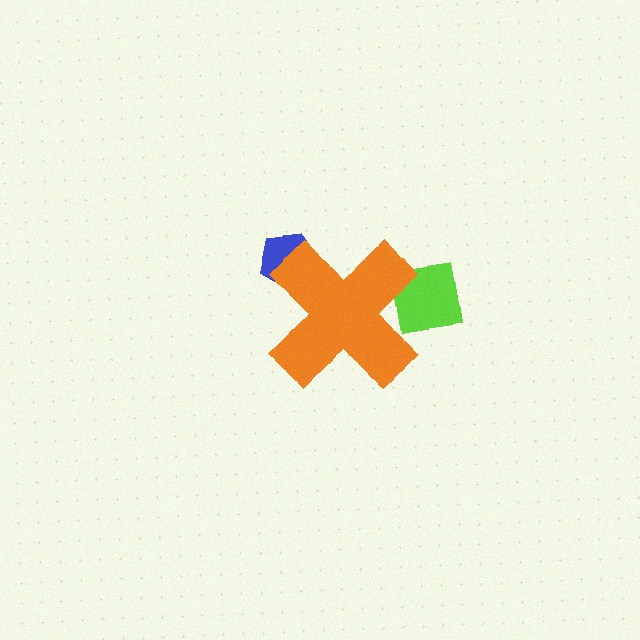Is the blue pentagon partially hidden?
Yes, the blue pentagon is partially hidden behind the orange cross.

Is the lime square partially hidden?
Yes, the lime square is partially hidden behind the orange cross.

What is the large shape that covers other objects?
An orange cross.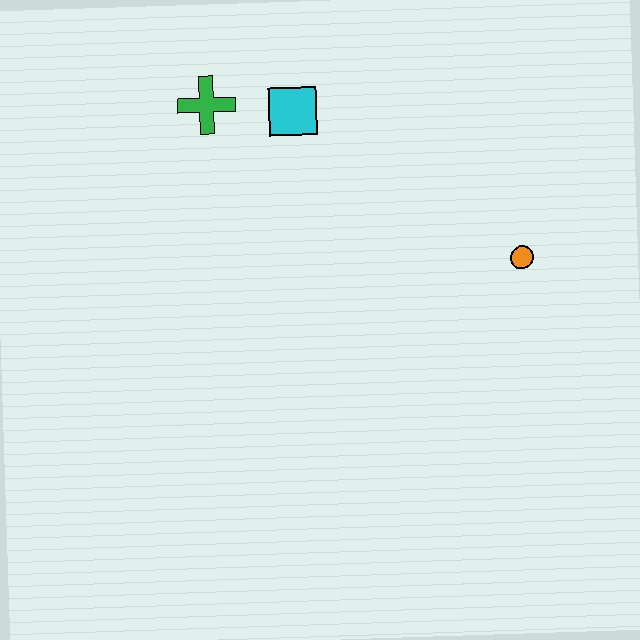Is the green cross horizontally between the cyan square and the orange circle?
No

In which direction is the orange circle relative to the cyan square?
The orange circle is to the right of the cyan square.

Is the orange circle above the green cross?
No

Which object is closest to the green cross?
The cyan square is closest to the green cross.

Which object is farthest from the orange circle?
The green cross is farthest from the orange circle.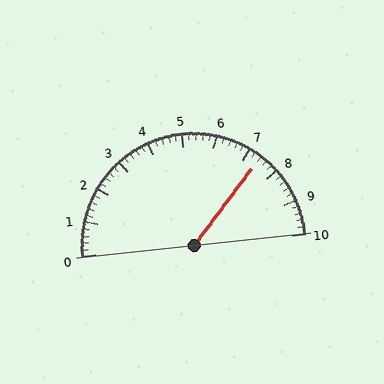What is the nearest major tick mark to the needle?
The nearest major tick mark is 7.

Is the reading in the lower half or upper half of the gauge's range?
The reading is in the upper half of the range (0 to 10).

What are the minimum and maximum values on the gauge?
The gauge ranges from 0 to 10.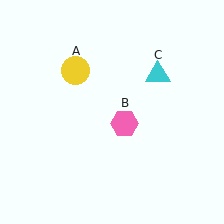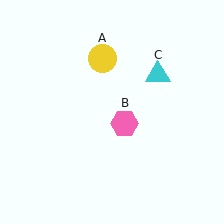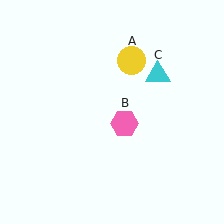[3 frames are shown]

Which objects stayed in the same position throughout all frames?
Pink hexagon (object B) and cyan triangle (object C) remained stationary.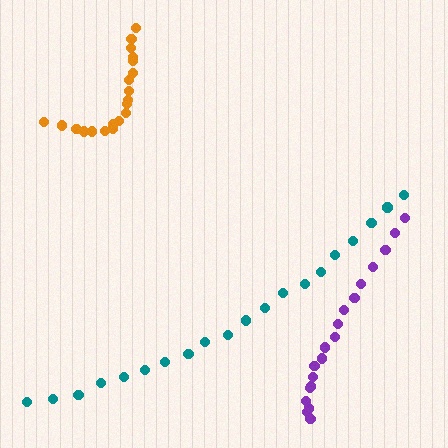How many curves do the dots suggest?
There are 3 distinct paths.